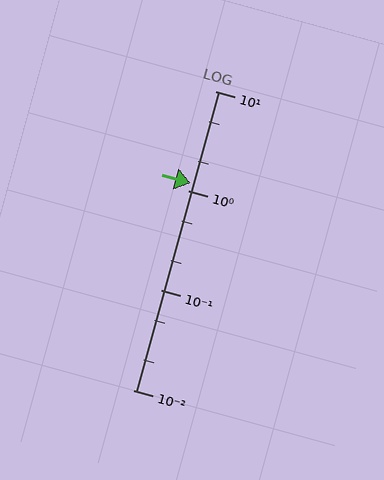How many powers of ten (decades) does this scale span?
The scale spans 3 decades, from 0.01 to 10.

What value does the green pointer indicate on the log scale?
The pointer indicates approximately 1.2.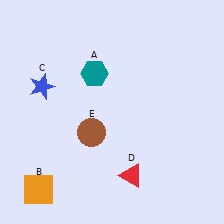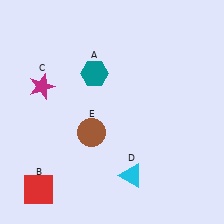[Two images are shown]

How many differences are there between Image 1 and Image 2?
There are 3 differences between the two images.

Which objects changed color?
B changed from orange to red. C changed from blue to magenta. D changed from red to cyan.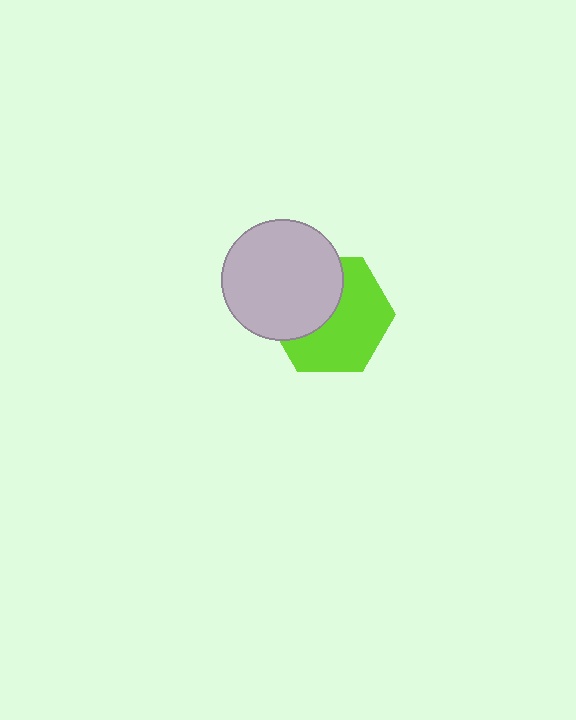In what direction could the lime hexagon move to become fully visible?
The lime hexagon could move toward the lower-right. That would shift it out from behind the light gray circle entirely.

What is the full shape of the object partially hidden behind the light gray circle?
The partially hidden object is a lime hexagon.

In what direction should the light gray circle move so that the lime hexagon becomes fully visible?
The light gray circle should move toward the upper-left. That is the shortest direction to clear the overlap and leave the lime hexagon fully visible.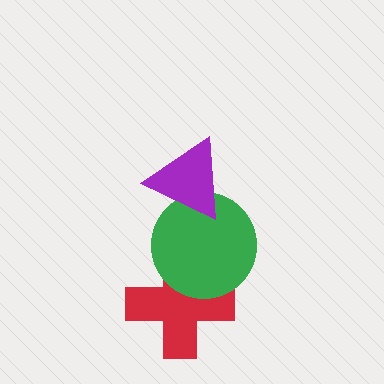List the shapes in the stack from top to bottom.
From top to bottom: the purple triangle, the green circle, the red cross.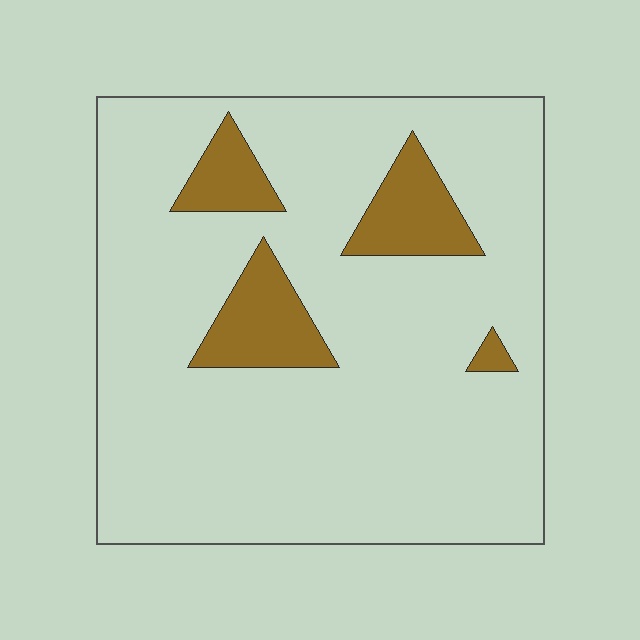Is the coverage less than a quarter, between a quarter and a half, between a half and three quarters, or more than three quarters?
Less than a quarter.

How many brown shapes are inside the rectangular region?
4.